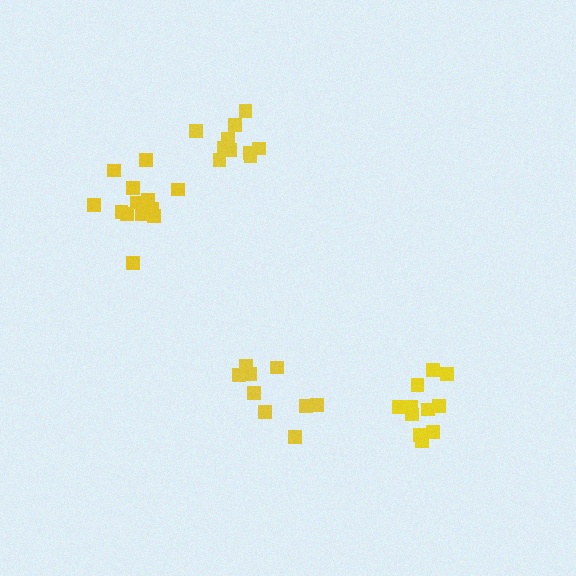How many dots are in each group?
Group 1: 10 dots, Group 2: 11 dots, Group 3: 13 dots, Group 4: 9 dots (43 total).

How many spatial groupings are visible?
There are 4 spatial groupings.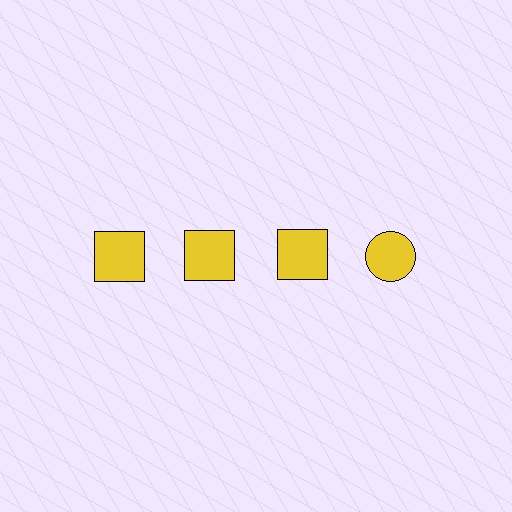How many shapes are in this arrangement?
There are 4 shapes arranged in a grid pattern.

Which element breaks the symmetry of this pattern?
The yellow circle in the top row, second from right column breaks the symmetry. All other shapes are yellow squares.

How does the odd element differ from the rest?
It has a different shape: circle instead of square.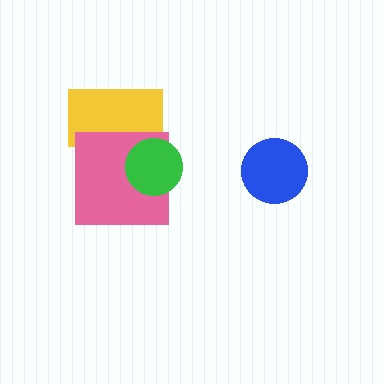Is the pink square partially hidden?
Yes, it is partially covered by another shape.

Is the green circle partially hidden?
No, no other shape covers it.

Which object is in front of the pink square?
The green circle is in front of the pink square.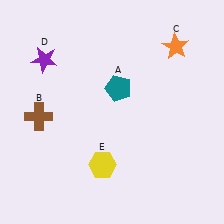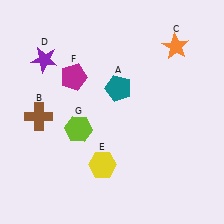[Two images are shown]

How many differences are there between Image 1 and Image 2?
There are 2 differences between the two images.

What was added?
A magenta pentagon (F), a lime hexagon (G) were added in Image 2.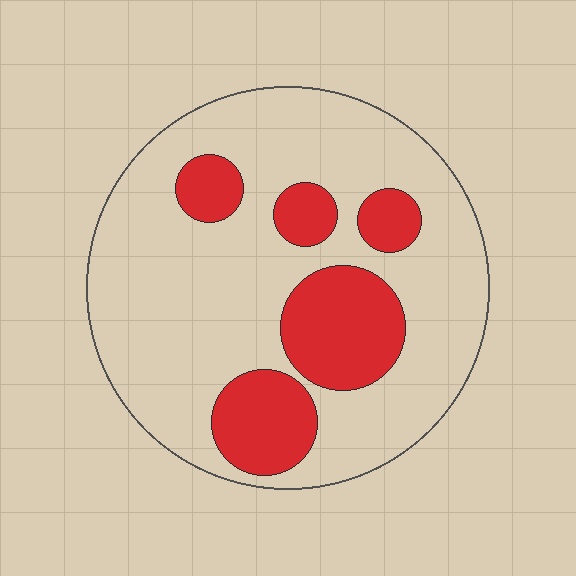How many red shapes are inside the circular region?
5.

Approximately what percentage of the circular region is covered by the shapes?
Approximately 25%.